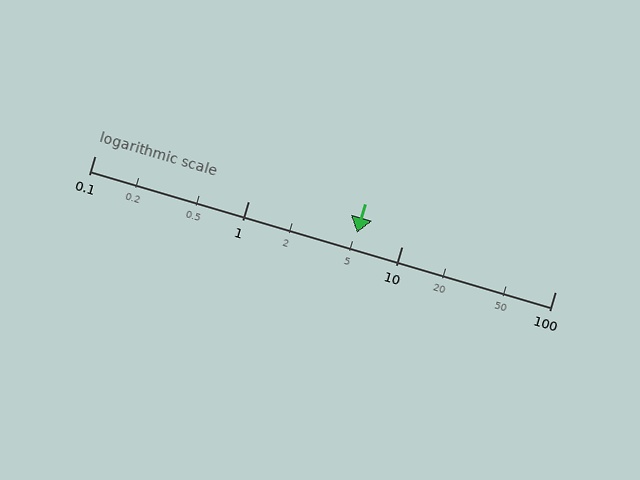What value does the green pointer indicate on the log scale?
The pointer indicates approximately 5.1.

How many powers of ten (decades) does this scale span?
The scale spans 3 decades, from 0.1 to 100.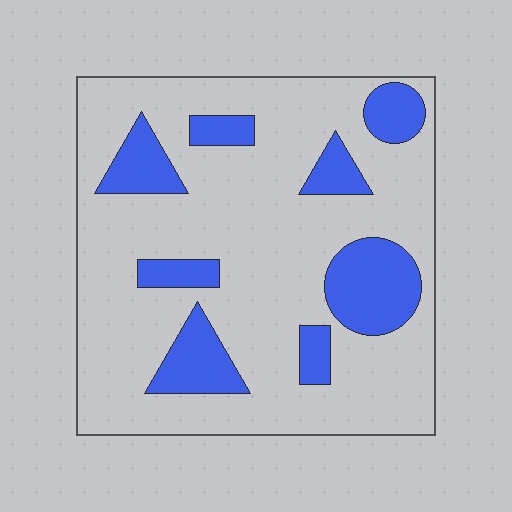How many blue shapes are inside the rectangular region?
8.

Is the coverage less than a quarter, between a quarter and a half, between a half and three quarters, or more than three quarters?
Less than a quarter.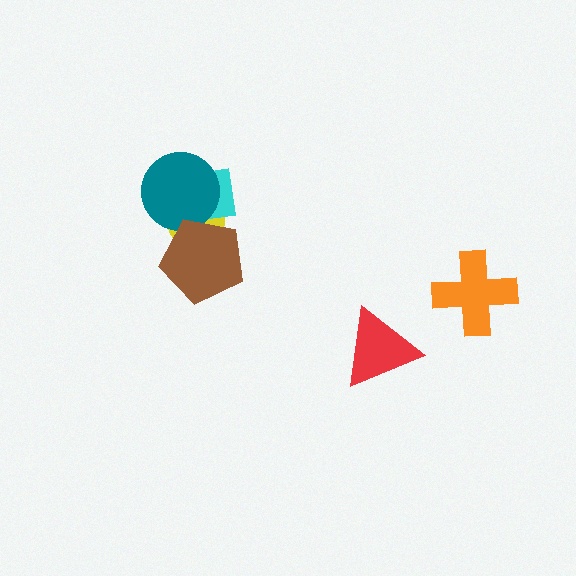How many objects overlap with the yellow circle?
3 objects overlap with the yellow circle.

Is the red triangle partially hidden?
No, no other shape covers it.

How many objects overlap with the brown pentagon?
3 objects overlap with the brown pentagon.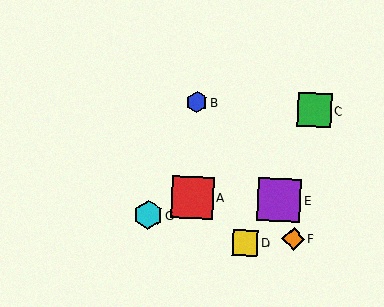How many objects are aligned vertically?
2 objects (A, B) are aligned vertically.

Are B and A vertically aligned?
Yes, both are at x≈197.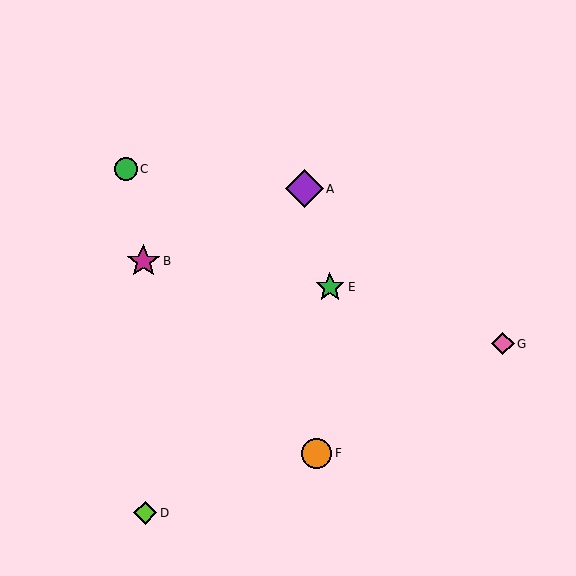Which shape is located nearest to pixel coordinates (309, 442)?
The orange circle (labeled F) at (317, 453) is nearest to that location.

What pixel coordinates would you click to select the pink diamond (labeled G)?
Click at (503, 344) to select the pink diamond G.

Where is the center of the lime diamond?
The center of the lime diamond is at (145, 513).